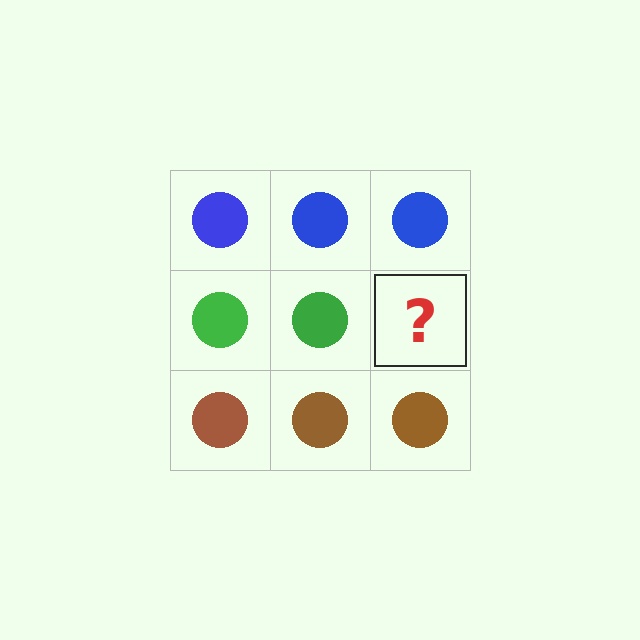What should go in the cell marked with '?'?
The missing cell should contain a green circle.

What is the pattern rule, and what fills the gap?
The rule is that each row has a consistent color. The gap should be filled with a green circle.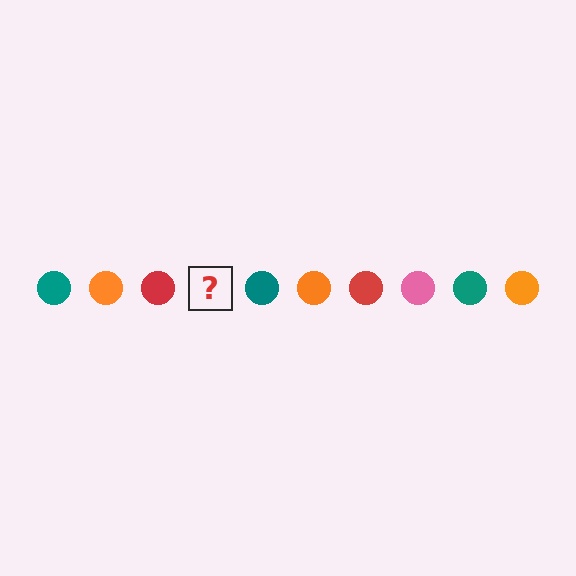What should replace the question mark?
The question mark should be replaced with a pink circle.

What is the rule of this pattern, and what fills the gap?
The rule is that the pattern cycles through teal, orange, red, pink circles. The gap should be filled with a pink circle.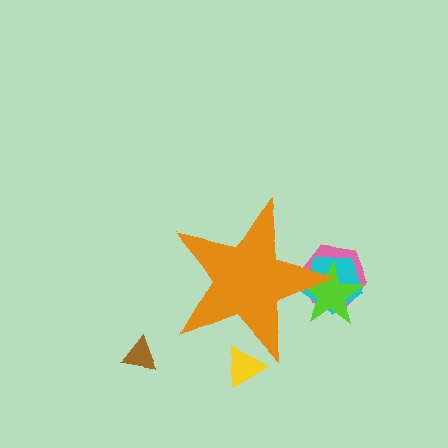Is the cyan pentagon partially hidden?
Yes, the cyan pentagon is partially hidden behind the orange star.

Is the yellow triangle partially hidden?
Yes, the yellow triangle is partially hidden behind the orange star.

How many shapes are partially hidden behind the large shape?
4 shapes are partially hidden.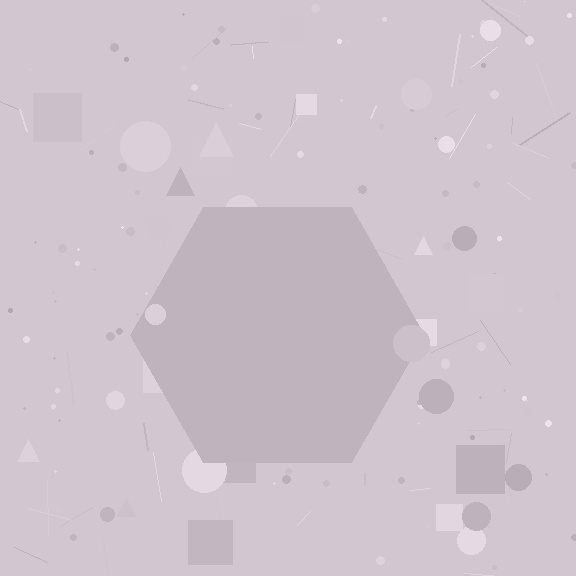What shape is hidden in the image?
A hexagon is hidden in the image.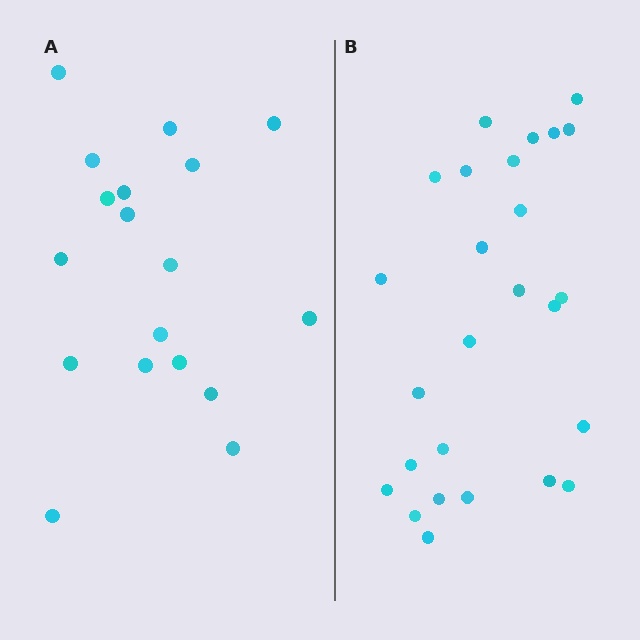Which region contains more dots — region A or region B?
Region B (the right region) has more dots.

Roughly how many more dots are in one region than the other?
Region B has roughly 8 or so more dots than region A.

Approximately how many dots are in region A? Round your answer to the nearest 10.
About 20 dots. (The exact count is 18, which rounds to 20.)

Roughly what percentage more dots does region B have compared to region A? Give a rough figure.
About 45% more.